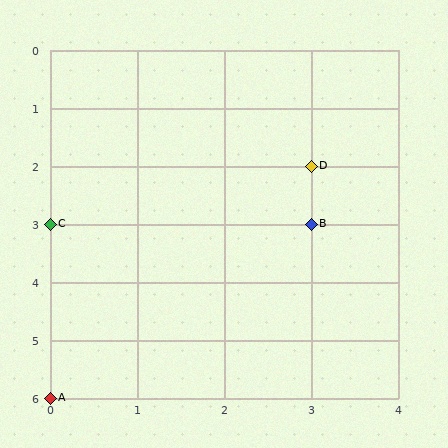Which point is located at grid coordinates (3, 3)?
Point B is at (3, 3).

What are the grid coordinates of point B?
Point B is at grid coordinates (3, 3).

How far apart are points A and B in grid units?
Points A and B are 3 columns and 3 rows apart (about 4.2 grid units diagonally).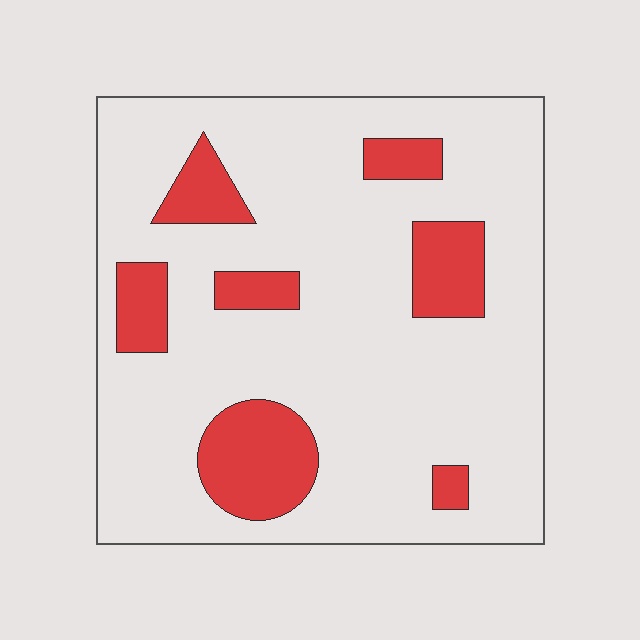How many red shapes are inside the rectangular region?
7.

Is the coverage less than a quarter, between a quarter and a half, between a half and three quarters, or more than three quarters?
Less than a quarter.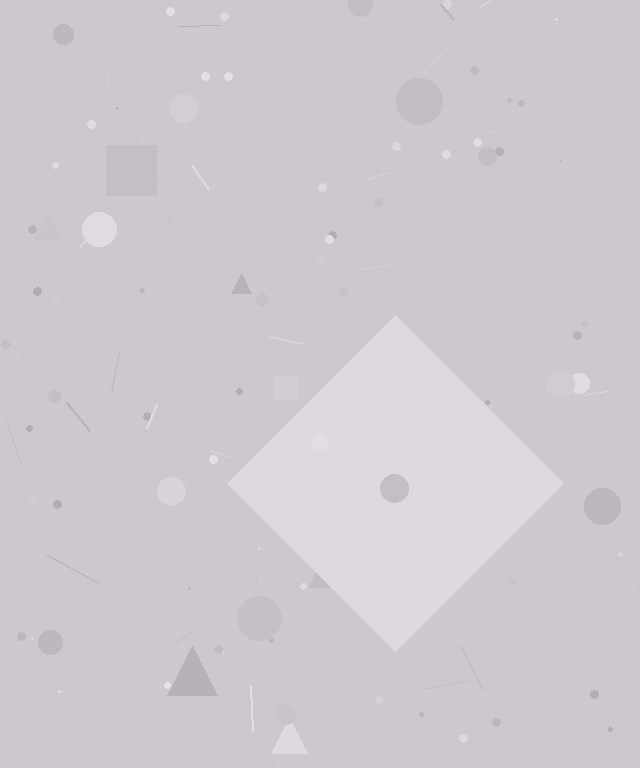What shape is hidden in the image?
A diamond is hidden in the image.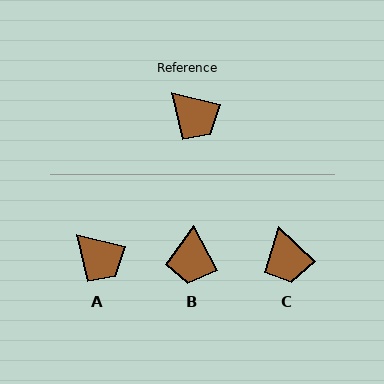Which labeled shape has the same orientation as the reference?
A.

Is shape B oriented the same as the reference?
No, it is off by about 48 degrees.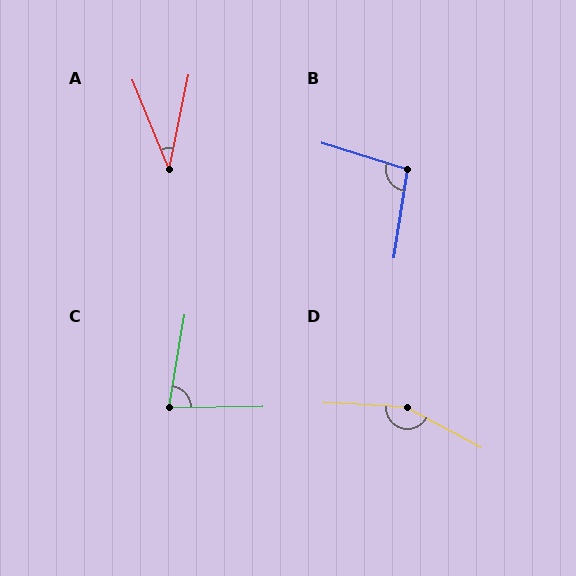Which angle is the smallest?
A, at approximately 34 degrees.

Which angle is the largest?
D, at approximately 155 degrees.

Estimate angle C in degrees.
Approximately 79 degrees.